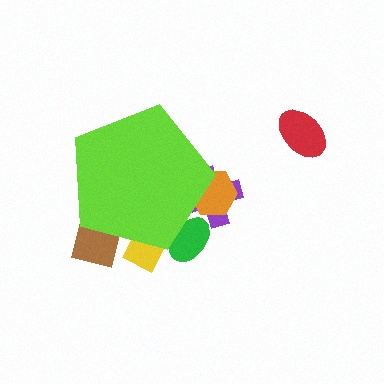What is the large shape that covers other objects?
A lime pentagon.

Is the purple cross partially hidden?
Yes, the purple cross is partially hidden behind the lime pentagon.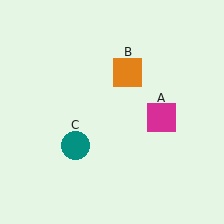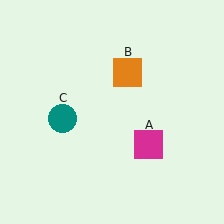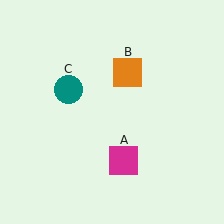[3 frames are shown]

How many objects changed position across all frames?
2 objects changed position: magenta square (object A), teal circle (object C).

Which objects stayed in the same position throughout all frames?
Orange square (object B) remained stationary.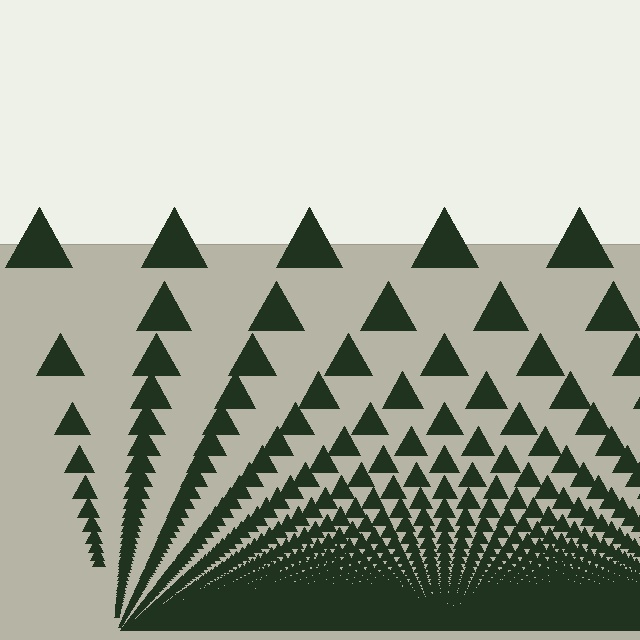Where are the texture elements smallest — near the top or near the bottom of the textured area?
Near the bottom.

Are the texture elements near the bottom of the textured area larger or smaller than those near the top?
Smaller. The gradient is inverted — elements near the bottom are smaller and denser.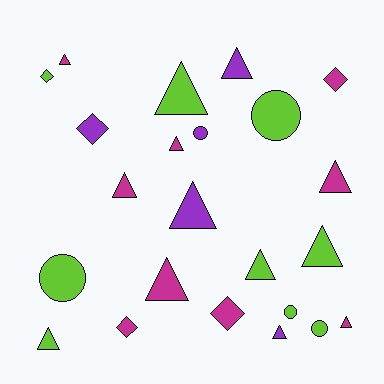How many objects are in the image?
There are 23 objects.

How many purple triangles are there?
There are 3 purple triangles.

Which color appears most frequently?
Lime, with 9 objects.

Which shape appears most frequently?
Triangle, with 13 objects.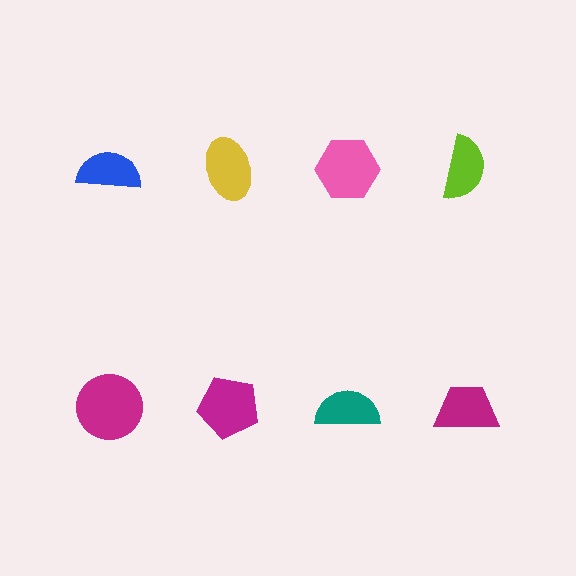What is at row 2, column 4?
A magenta trapezoid.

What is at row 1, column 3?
A pink hexagon.